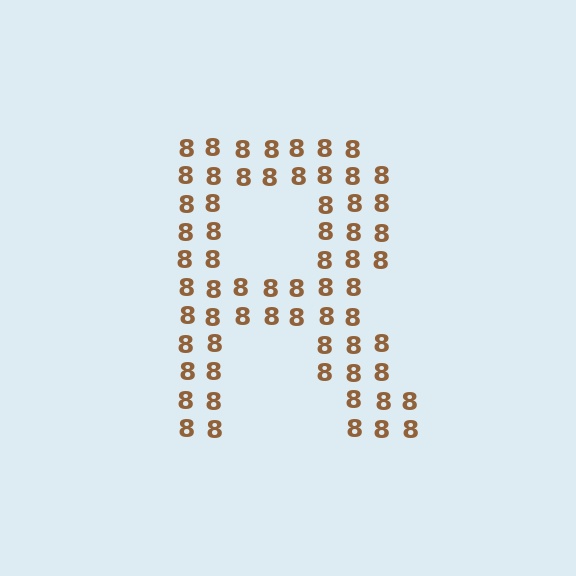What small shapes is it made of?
It is made of small digit 8's.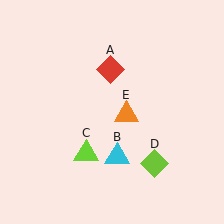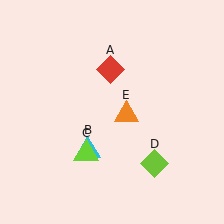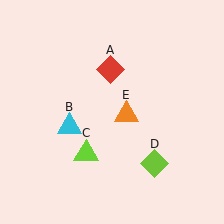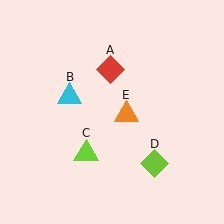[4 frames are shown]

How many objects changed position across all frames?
1 object changed position: cyan triangle (object B).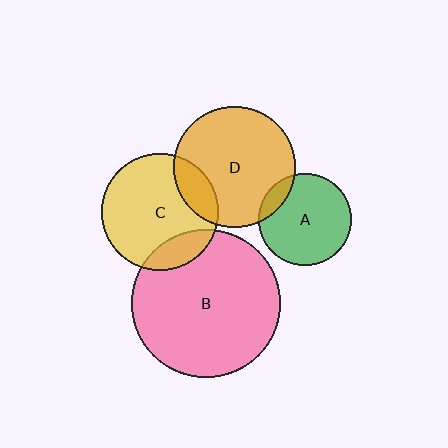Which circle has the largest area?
Circle B (pink).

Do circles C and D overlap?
Yes.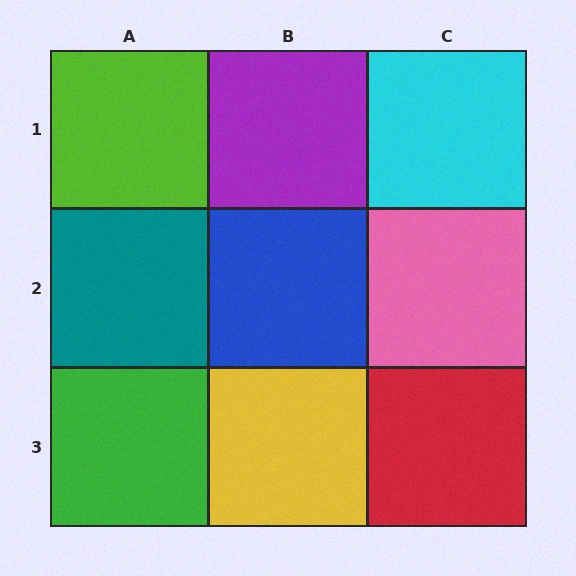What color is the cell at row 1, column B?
Purple.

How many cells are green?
1 cell is green.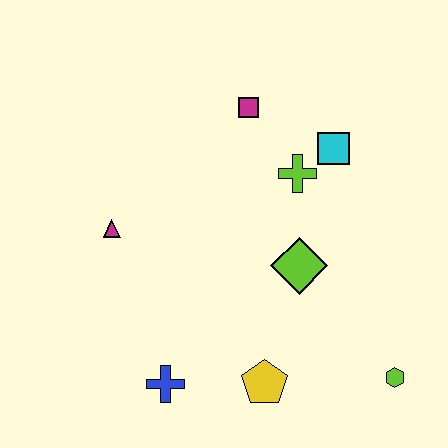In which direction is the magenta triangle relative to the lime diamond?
The magenta triangle is to the left of the lime diamond.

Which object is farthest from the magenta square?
The lime hexagon is farthest from the magenta square.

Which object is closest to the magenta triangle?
The blue cross is closest to the magenta triangle.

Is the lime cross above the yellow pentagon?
Yes